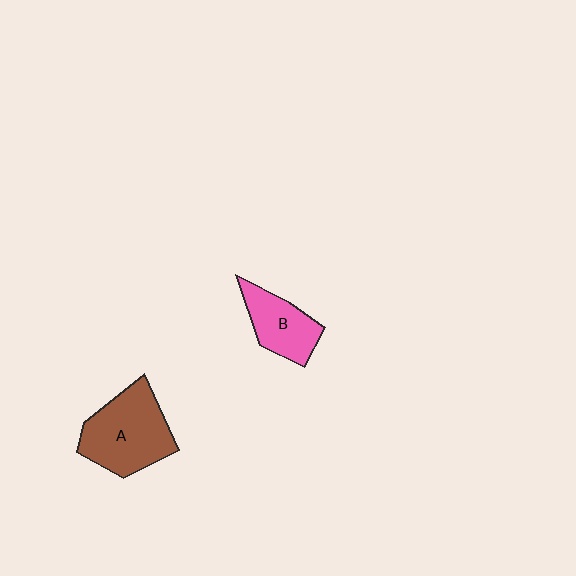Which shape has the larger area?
Shape A (brown).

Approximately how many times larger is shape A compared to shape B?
Approximately 1.6 times.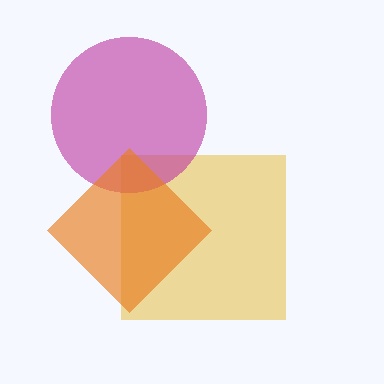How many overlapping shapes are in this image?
There are 3 overlapping shapes in the image.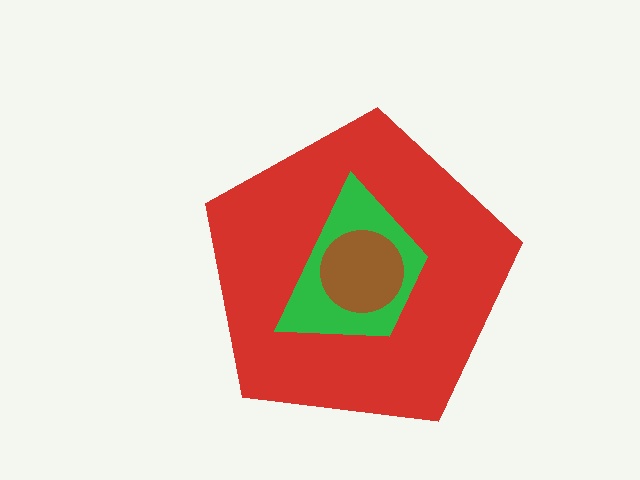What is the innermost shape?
The brown circle.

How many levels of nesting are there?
3.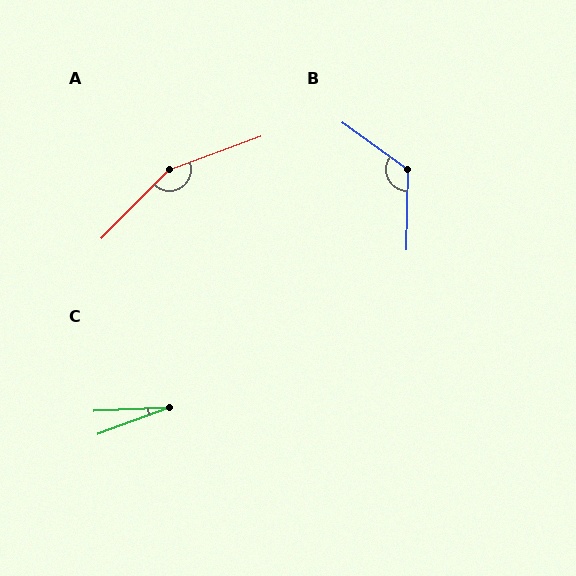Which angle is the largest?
A, at approximately 155 degrees.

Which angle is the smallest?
C, at approximately 18 degrees.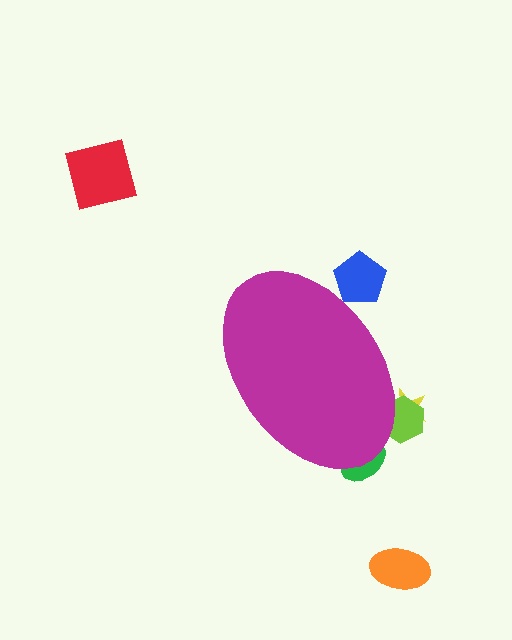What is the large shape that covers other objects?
A magenta ellipse.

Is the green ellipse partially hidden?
Yes, the green ellipse is partially hidden behind the magenta ellipse.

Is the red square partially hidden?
No, the red square is fully visible.